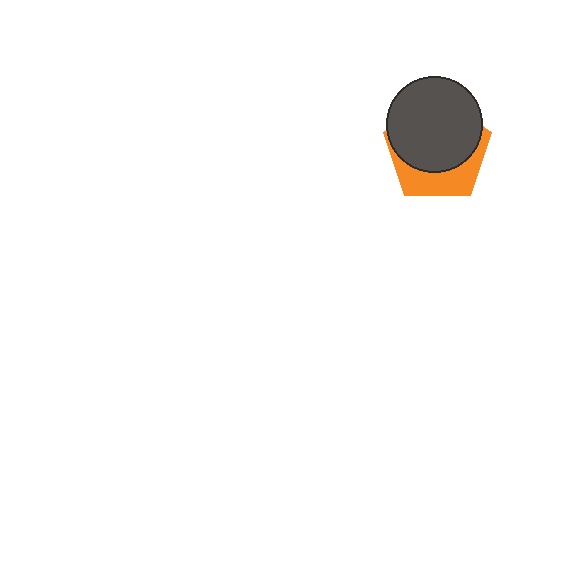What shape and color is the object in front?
The object in front is a dark gray circle.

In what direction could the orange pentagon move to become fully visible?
The orange pentagon could move down. That would shift it out from behind the dark gray circle entirely.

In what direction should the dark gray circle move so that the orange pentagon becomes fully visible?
The dark gray circle should move up. That is the shortest direction to clear the overlap and leave the orange pentagon fully visible.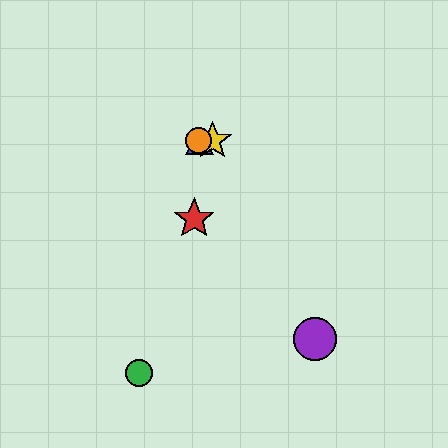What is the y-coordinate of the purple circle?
The purple circle is at y≈339.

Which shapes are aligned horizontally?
The blue triangle, the yellow star, the orange circle are aligned horizontally.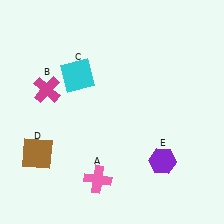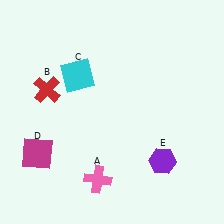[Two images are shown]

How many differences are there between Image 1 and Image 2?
There are 2 differences between the two images.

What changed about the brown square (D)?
In Image 1, D is brown. In Image 2, it changed to magenta.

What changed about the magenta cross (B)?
In Image 1, B is magenta. In Image 2, it changed to red.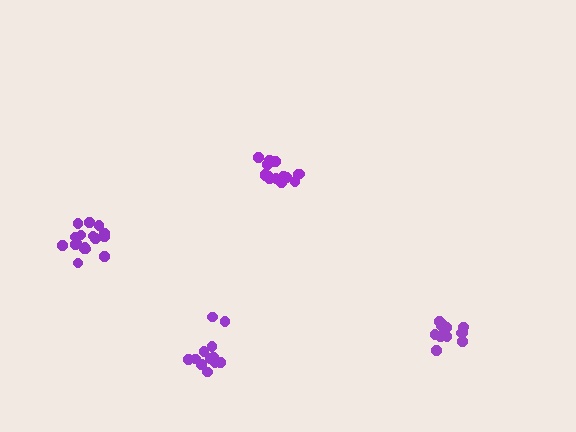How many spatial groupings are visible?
There are 4 spatial groupings.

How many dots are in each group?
Group 1: 17 dots, Group 2: 12 dots, Group 3: 15 dots, Group 4: 15 dots (59 total).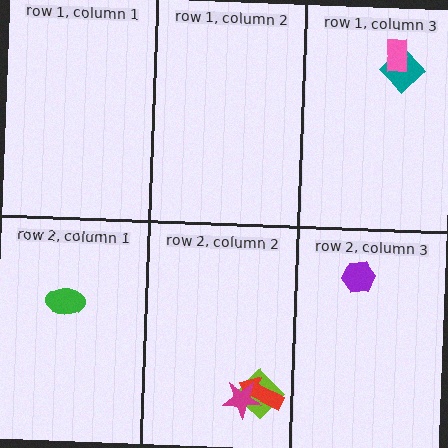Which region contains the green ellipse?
The row 2, column 1 region.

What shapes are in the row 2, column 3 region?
The purple hexagon.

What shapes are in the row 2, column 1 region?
The green ellipse.